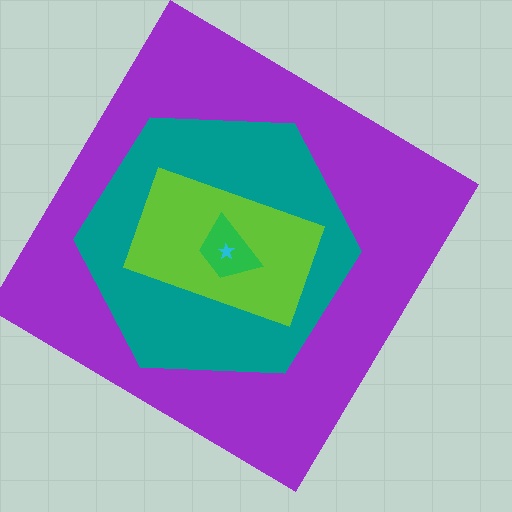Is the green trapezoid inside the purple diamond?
Yes.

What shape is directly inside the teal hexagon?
The lime rectangle.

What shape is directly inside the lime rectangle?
The green trapezoid.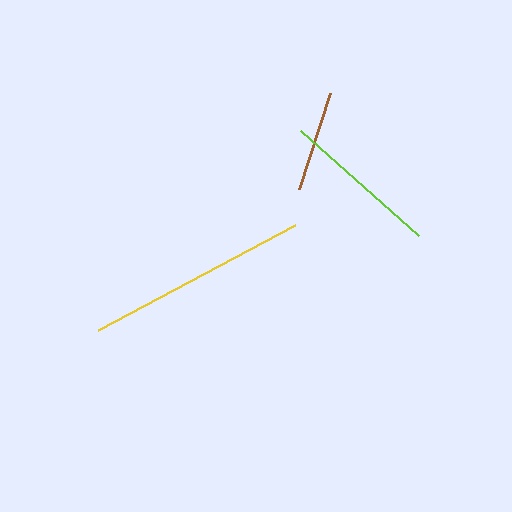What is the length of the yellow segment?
The yellow segment is approximately 223 pixels long.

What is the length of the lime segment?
The lime segment is approximately 158 pixels long.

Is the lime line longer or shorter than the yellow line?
The yellow line is longer than the lime line.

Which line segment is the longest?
The yellow line is the longest at approximately 223 pixels.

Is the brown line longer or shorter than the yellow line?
The yellow line is longer than the brown line.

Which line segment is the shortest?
The brown line is the shortest at approximately 101 pixels.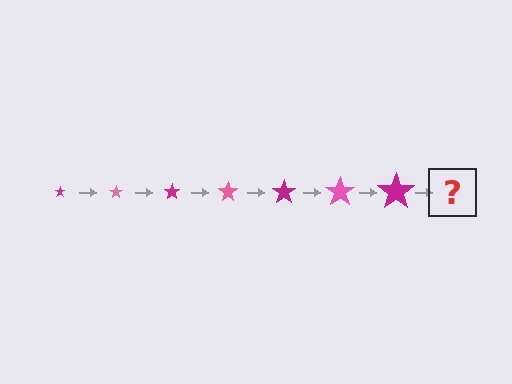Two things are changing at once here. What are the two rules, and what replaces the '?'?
The two rules are that the star grows larger each step and the color cycles through magenta and pink. The '?' should be a pink star, larger than the previous one.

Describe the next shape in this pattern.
It should be a pink star, larger than the previous one.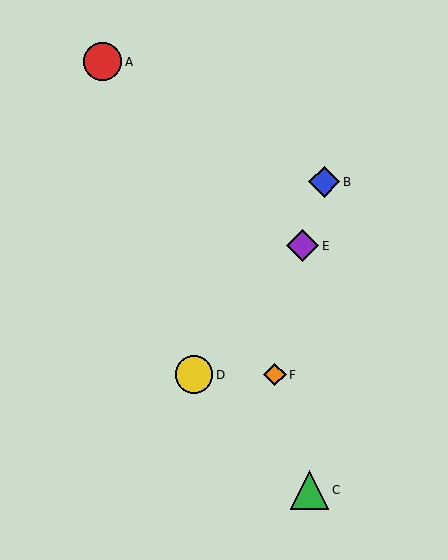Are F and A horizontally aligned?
No, F is at y≈375 and A is at y≈62.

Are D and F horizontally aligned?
Yes, both are at y≈375.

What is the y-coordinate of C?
Object C is at y≈490.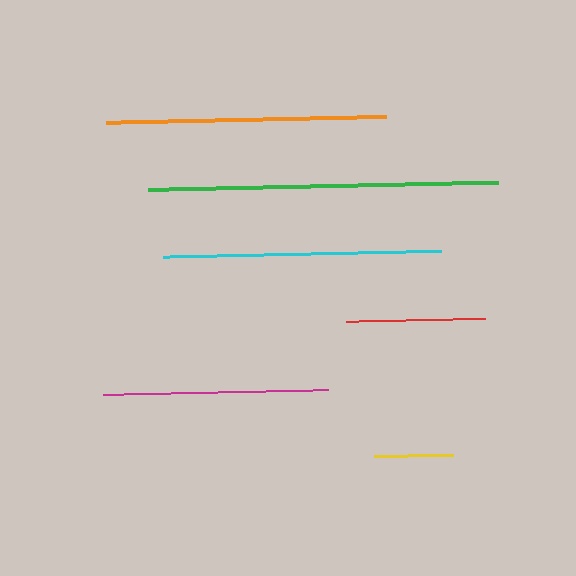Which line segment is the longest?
The green line is the longest at approximately 350 pixels.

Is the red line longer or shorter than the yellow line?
The red line is longer than the yellow line.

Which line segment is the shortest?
The yellow line is the shortest at approximately 79 pixels.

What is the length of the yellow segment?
The yellow segment is approximately 79 pixels long.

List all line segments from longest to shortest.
From longest to shortest: green, orange, cyan, magenta, red, yellow.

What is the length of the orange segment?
The orange segment is approximately 280 pixels long.